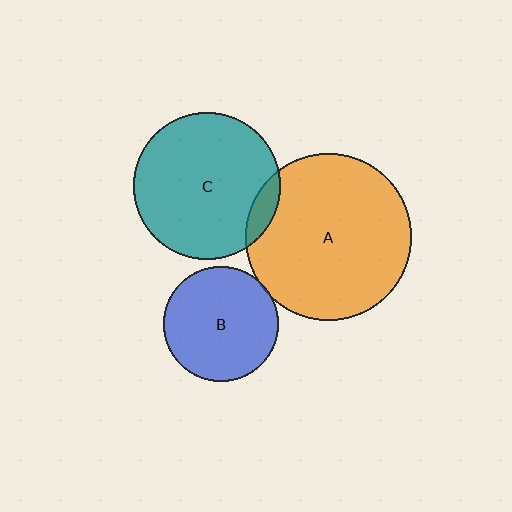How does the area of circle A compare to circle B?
Approximately 2.1 times.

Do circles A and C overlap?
Yes.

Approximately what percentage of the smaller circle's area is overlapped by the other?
Approximately 10%.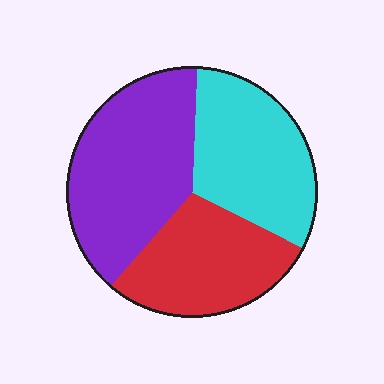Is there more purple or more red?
Purple.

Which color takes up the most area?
Purple, at roughly 40%.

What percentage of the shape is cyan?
Cyan takes up about one third (1/3) of the shape.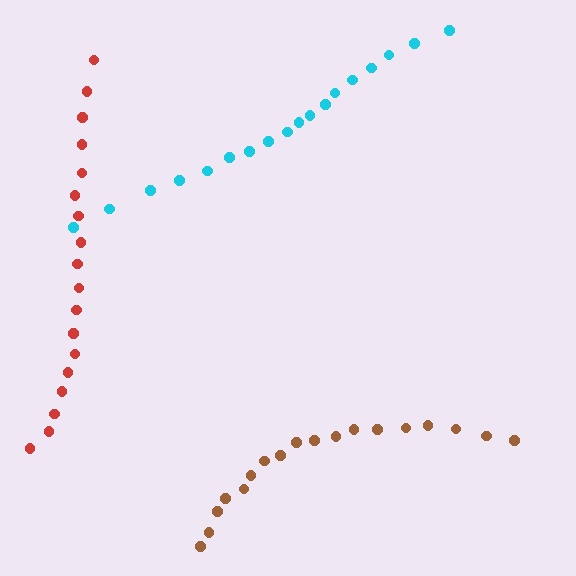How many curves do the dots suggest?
There are 3 distinct paths.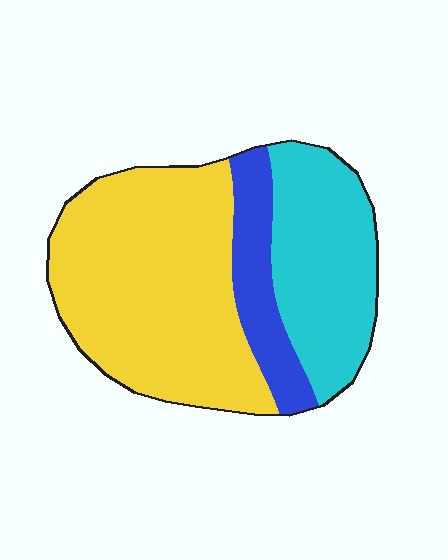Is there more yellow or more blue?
Yellow.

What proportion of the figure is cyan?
Cyan covers 30% of the figure.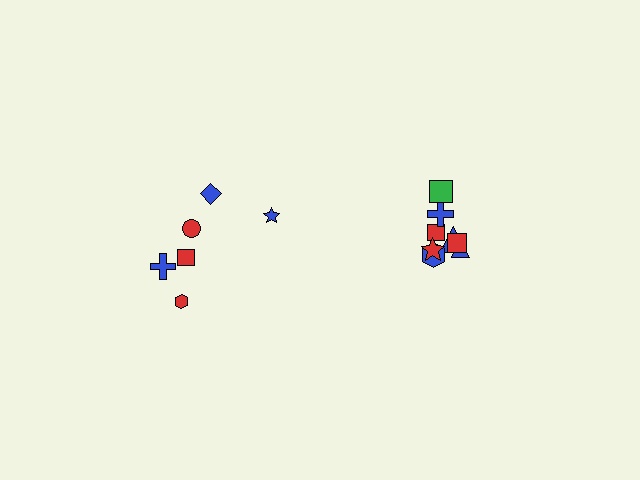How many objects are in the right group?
There are 8 objects.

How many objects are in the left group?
There are 6 objects.